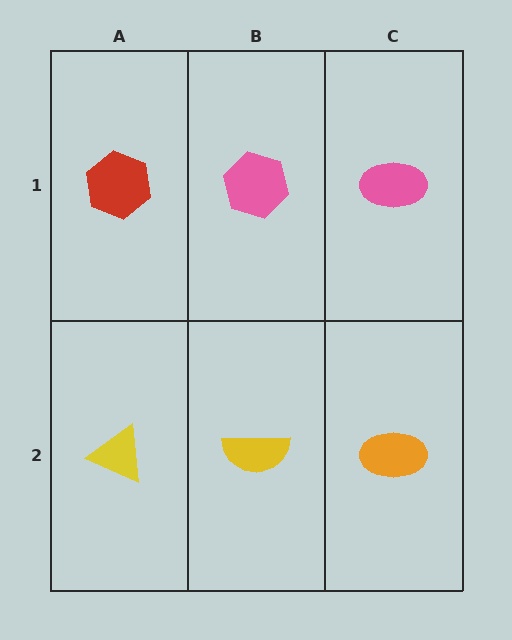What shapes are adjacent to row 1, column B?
A yellow semicircle (row 2, column B), a red hexagon (row 1, column A), a pink ellipse (row 1, column C).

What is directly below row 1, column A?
A yellow triangle.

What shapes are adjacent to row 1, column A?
A yellow triangle (row 2, column A), a pink hexagon (row 1, column B).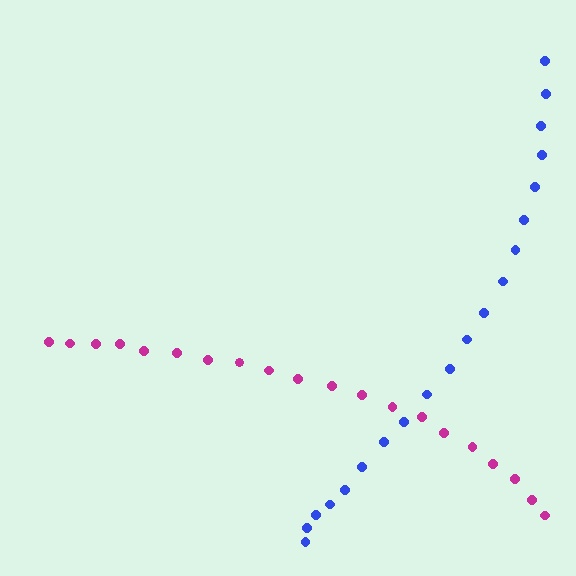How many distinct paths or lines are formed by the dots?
There are 2 distinct paths.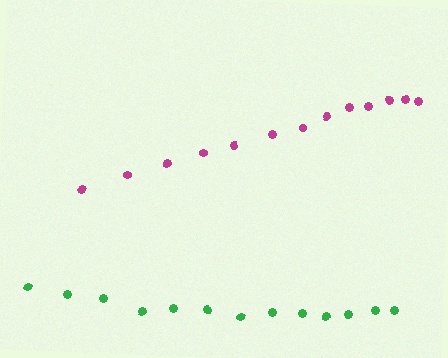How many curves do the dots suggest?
There are 2 distinct paths.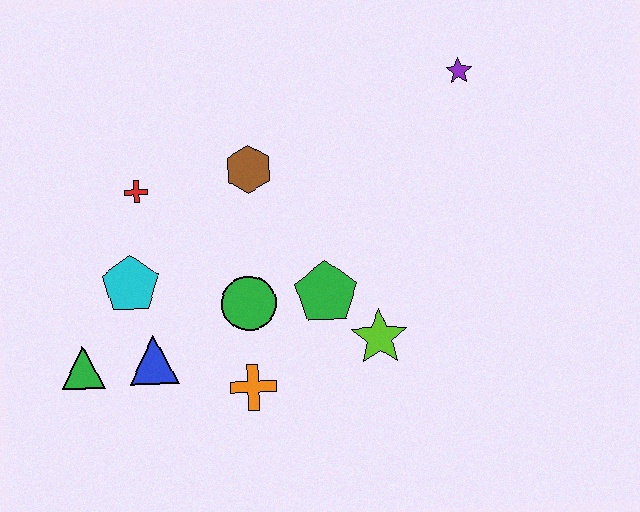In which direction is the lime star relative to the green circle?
The lime star is to the right of the green circle.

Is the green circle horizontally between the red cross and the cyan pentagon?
No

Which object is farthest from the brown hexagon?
The green triangle is farthest from the brown hexagon.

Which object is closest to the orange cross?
The green circle is closest to the orange cross.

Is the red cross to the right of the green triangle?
Yes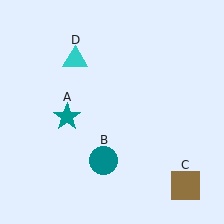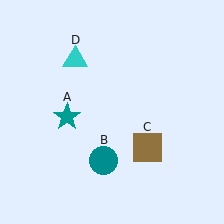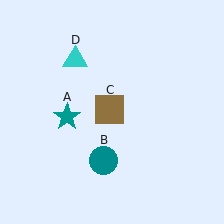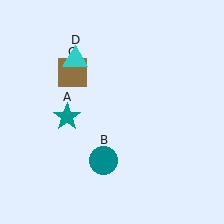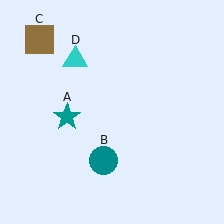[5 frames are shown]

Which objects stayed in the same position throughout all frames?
Teal star (object A) and teal circle (object B) and cyan triangle (object D) remained stationary.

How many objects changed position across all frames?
1 object changed position: brown square (object C).